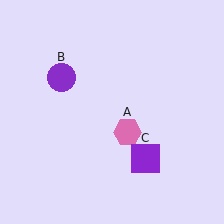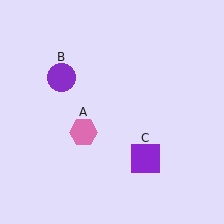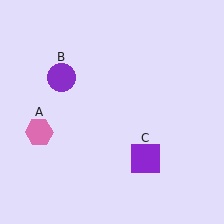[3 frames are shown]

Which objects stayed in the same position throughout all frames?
Purple circle (object B) and purple square (object C) remained stationary.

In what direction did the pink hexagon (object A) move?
The pink hexagon (object A) moved left.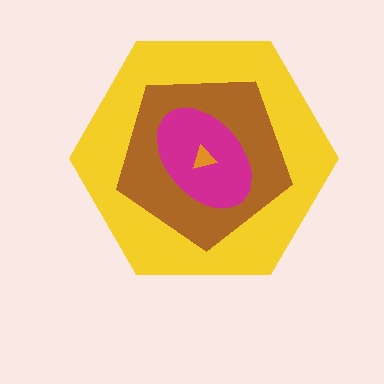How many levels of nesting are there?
4.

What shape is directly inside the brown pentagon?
The magenta ellipse.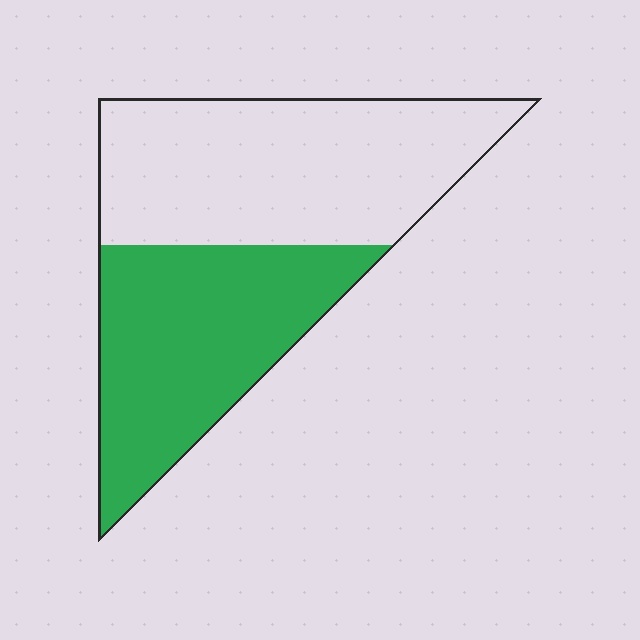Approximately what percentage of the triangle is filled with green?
Approximately 45%.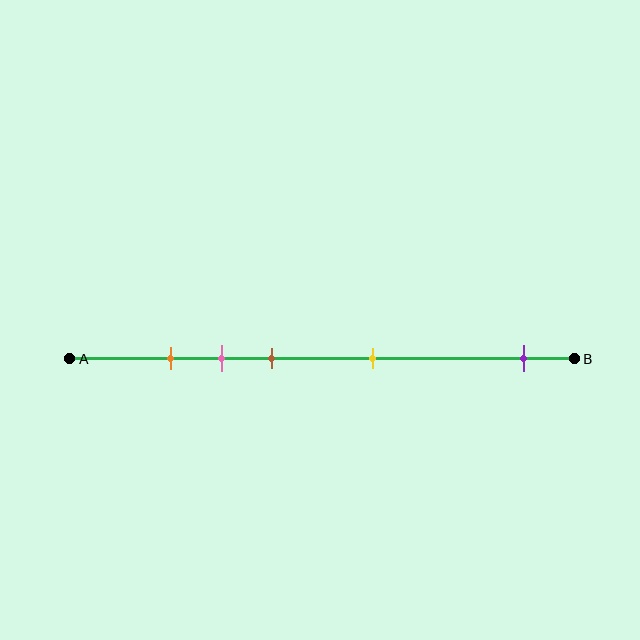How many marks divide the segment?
There are 5 marks dividing the segment.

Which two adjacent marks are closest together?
The orange and pink marks are the closest adjacent pair.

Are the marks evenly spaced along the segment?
No, the marks are not evenly spaced.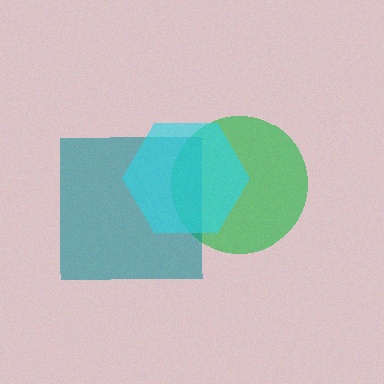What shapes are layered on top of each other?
The layered shapes are: a green circle, a teal square, a cyan hexagon.